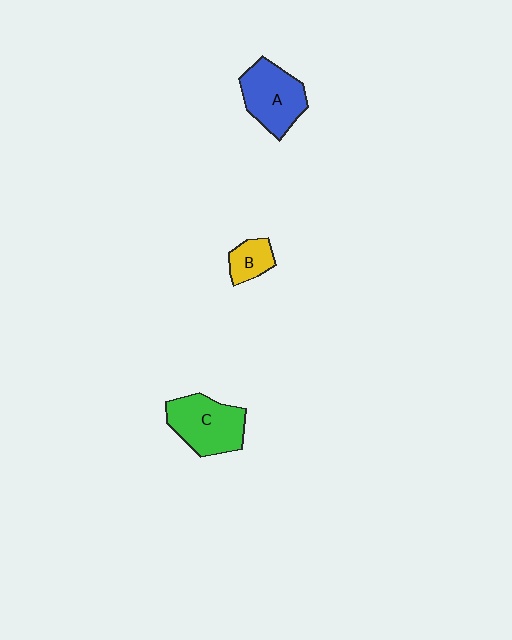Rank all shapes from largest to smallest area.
From largest to smallest: C (green), A (blue), B (yellow).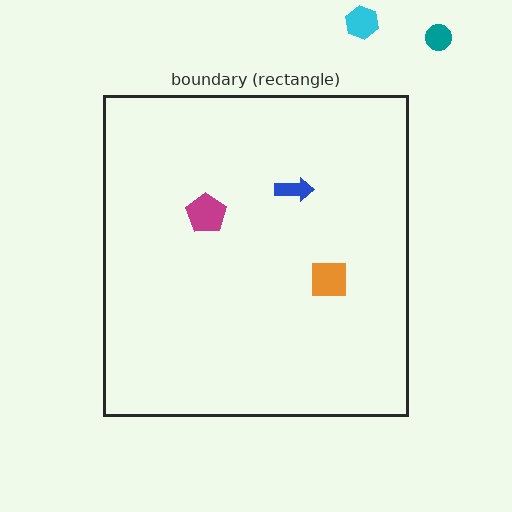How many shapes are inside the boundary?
3 inside, 2 outside.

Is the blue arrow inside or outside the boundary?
Inside.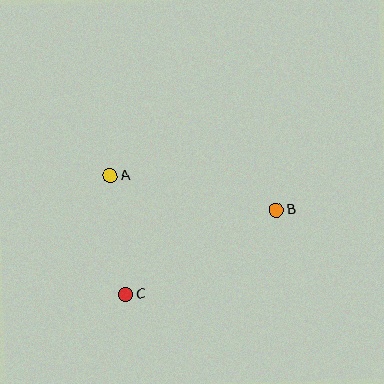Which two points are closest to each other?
Points A and C are closest to each other.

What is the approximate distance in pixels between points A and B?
The distance between A and B is approximately 169 pixels.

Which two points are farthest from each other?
Points B and C are farthest from each other.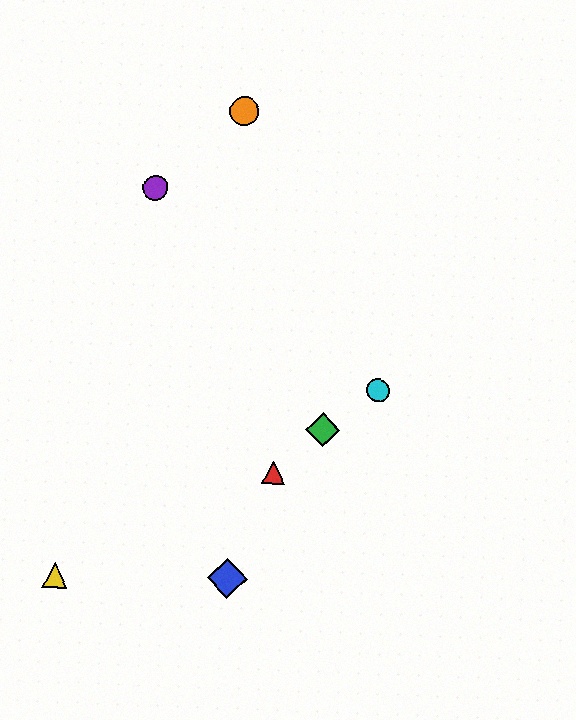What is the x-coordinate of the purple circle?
The purple circle is at x≈156.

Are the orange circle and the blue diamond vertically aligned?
Yes, both are at x≈244.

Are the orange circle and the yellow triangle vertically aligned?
No, the orange circle is at x≈244 and the yellow triangle is at x≈55.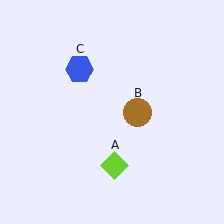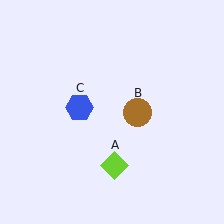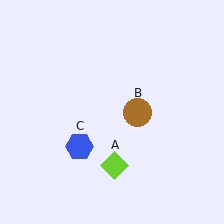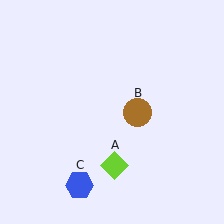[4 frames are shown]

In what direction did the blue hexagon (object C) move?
The blue hexagon (object C) moved down.